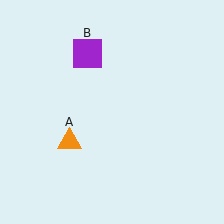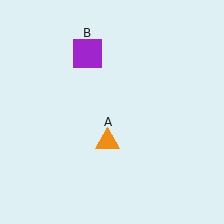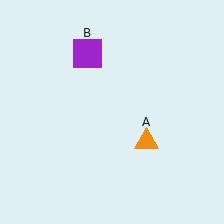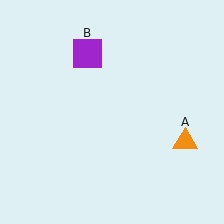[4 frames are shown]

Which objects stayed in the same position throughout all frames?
Purple square (object B) remained stationary.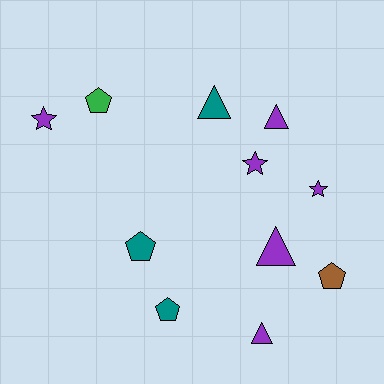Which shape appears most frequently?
Triangle, with 4 objects.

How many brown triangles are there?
There are no brown triangles.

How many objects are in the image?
There are 11 objects.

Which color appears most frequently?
Purple, with 6 objects.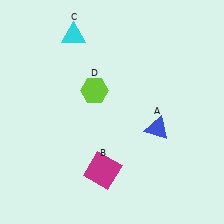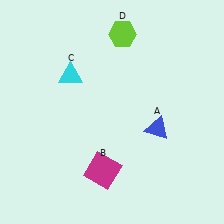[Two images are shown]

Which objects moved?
The objects that moved are: the cyan triangle (C), the lime hexagon (D).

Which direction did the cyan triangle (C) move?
The cyan triangle (C) moved down.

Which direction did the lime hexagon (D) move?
The lime hexagon (D) moved up.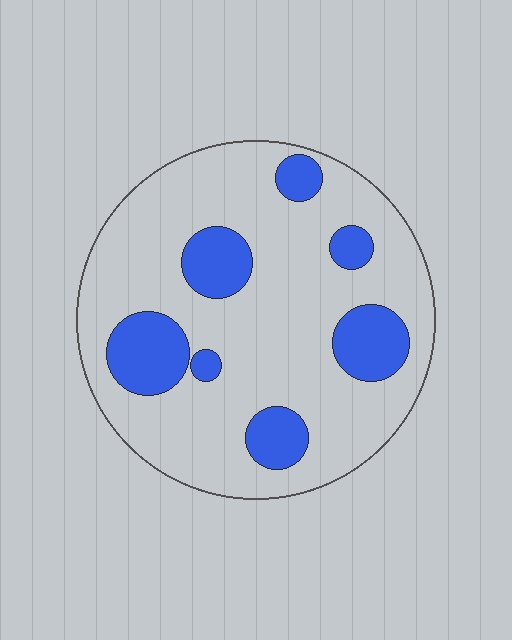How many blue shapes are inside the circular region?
7.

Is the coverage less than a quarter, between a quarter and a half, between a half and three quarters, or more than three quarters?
Less than a quarter.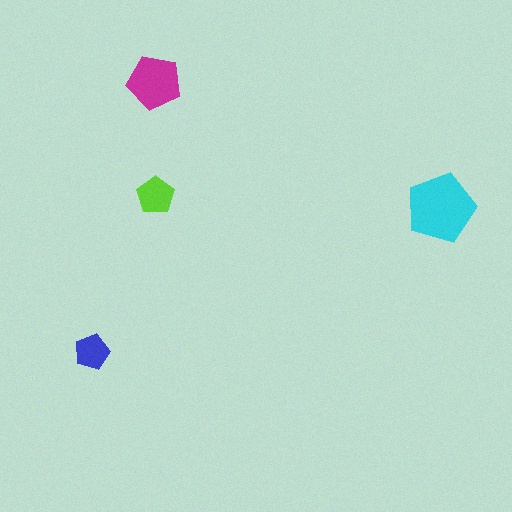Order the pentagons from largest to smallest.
the cyan one, the magenta one, the lime one, the blue one.